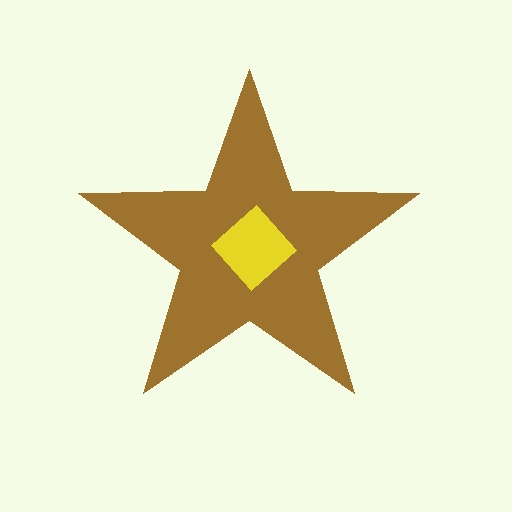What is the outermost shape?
The brown star.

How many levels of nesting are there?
2.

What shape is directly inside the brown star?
The yellow diamond.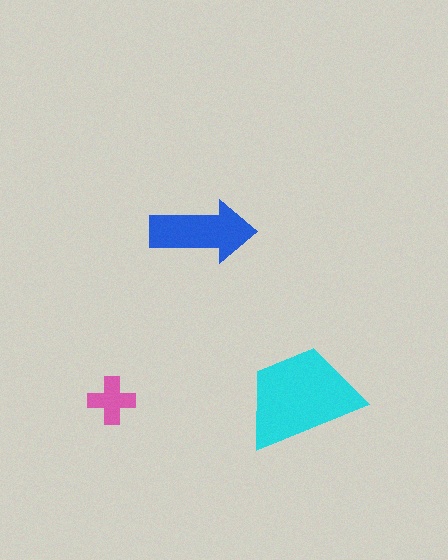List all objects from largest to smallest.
The cyan trapezoid, the blue arrow, the pink cross.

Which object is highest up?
The blue arrow is topmost.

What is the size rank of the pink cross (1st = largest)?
3rd.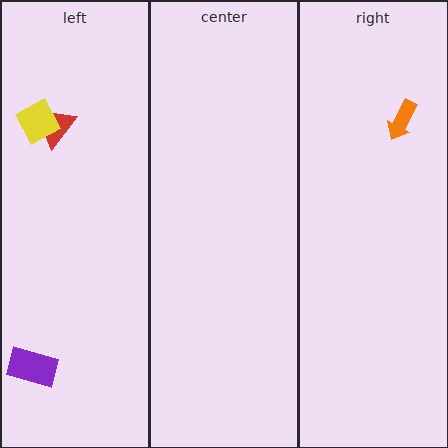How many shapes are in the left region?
3.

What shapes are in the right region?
The orange arrow.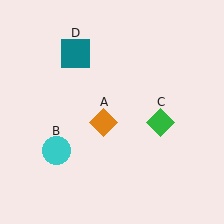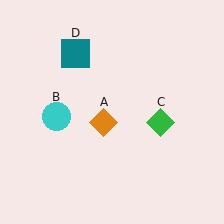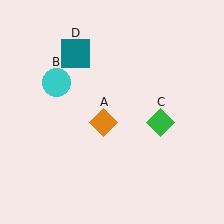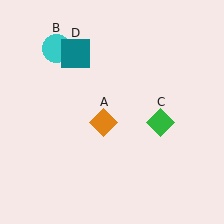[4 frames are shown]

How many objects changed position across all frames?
1 object changed position: cyan circle (object B).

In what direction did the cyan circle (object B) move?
The cyan circle (object B) moved up.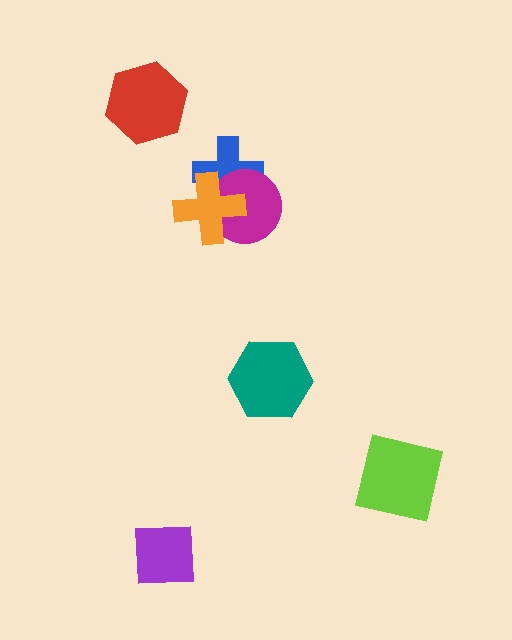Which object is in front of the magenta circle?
The orange cross is in front of the magenta circle.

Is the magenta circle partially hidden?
Yes, it is partially covered by another shape.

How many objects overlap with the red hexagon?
0 objects overlap with the red hexagon.